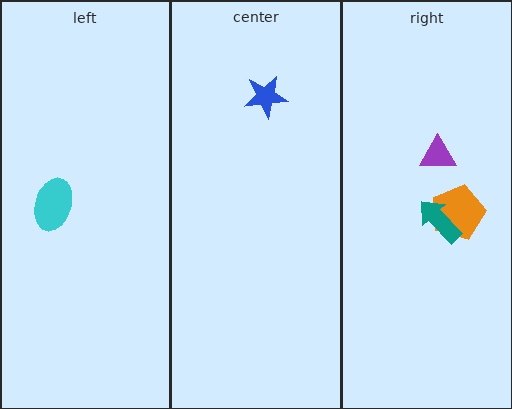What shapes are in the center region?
The blue star.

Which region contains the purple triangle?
The right region.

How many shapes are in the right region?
3.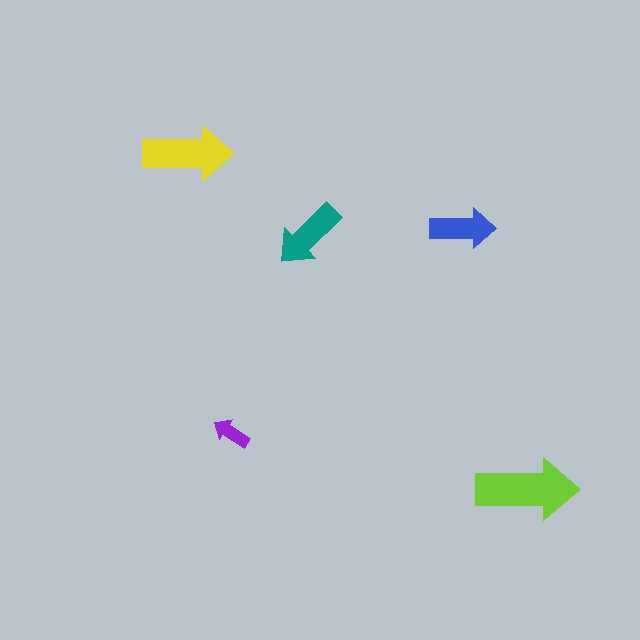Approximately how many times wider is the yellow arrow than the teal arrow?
About 1.5 times wider.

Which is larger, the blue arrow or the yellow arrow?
The yellow one.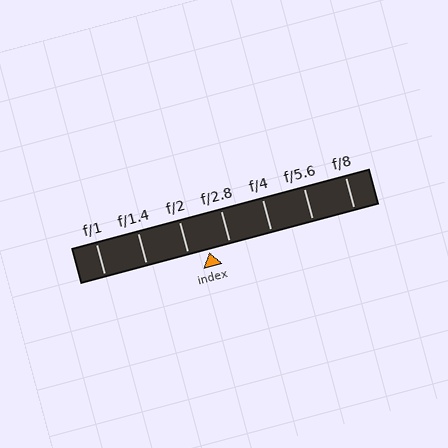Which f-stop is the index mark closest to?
The index mark is closest to f/2.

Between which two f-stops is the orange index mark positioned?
The index mark is between f/2 and f/2.8.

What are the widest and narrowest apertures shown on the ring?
The widest aperture shown is f/1 and the narrowest is f/8.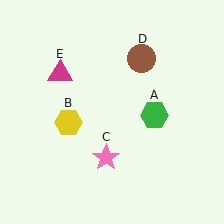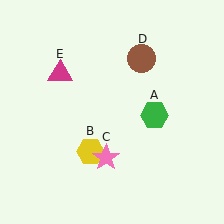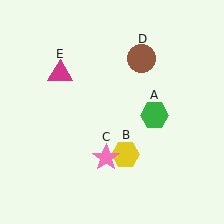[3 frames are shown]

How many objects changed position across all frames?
1 object changed position: yellow hexagon (object B).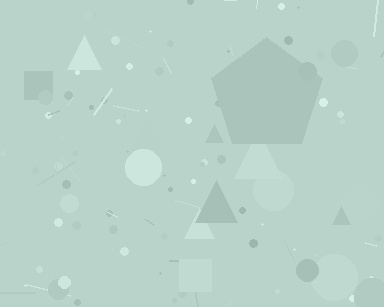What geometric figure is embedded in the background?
A pentagon is embedded in the background.